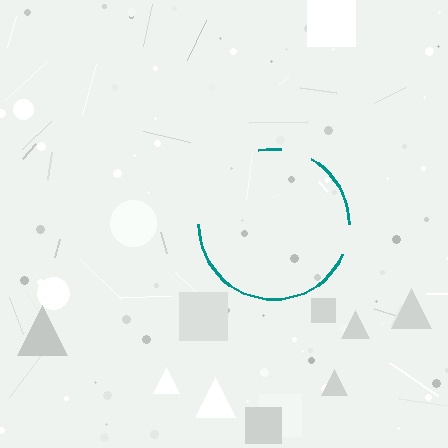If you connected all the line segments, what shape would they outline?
They would outline a circle.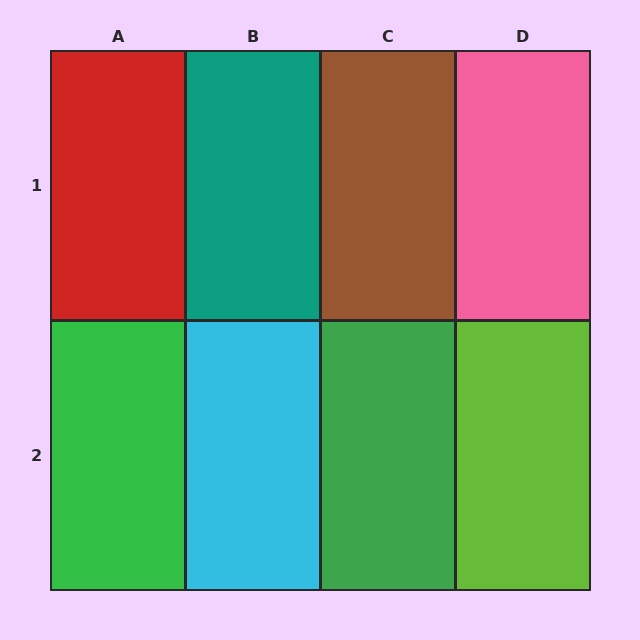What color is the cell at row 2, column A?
Green.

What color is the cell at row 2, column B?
Cyan.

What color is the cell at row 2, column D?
Lime.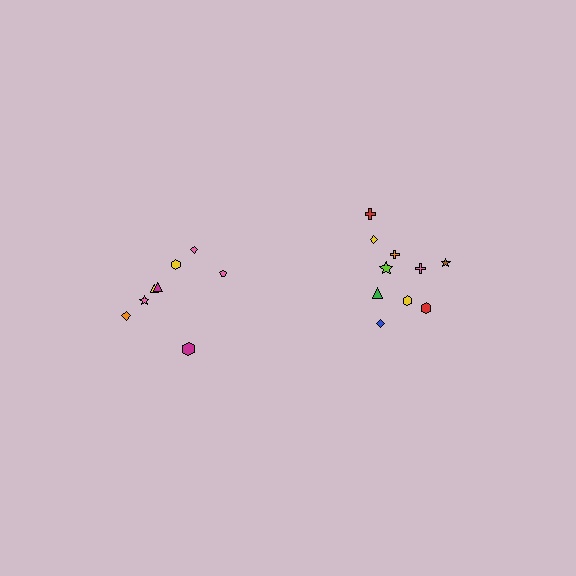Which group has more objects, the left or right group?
The right group.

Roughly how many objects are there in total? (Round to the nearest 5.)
Roughly 20 objects in total.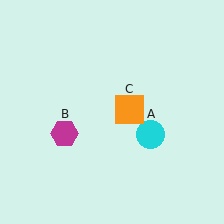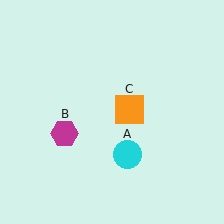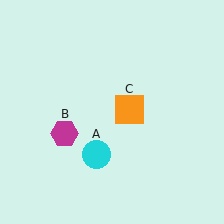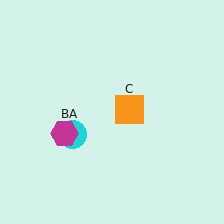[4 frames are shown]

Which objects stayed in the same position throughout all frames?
Magenta hexagon (object B) and orange square (object C) remained stationary.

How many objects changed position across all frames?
1 object changed position: cyan circle (object A).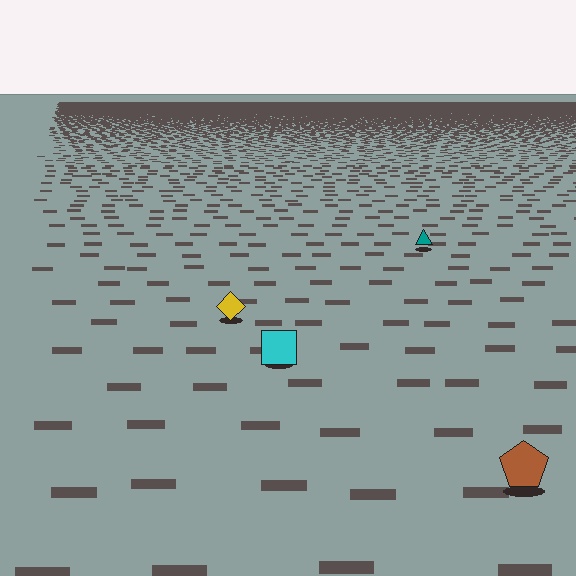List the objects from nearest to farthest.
From nearest to farthest: the brown pentagon, the cyan square, the yellow diamond, the teal triangle.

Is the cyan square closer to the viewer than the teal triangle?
Yes. The cyan square is closer — you can tell from the texture gradient: the ground texture is coarser near it.